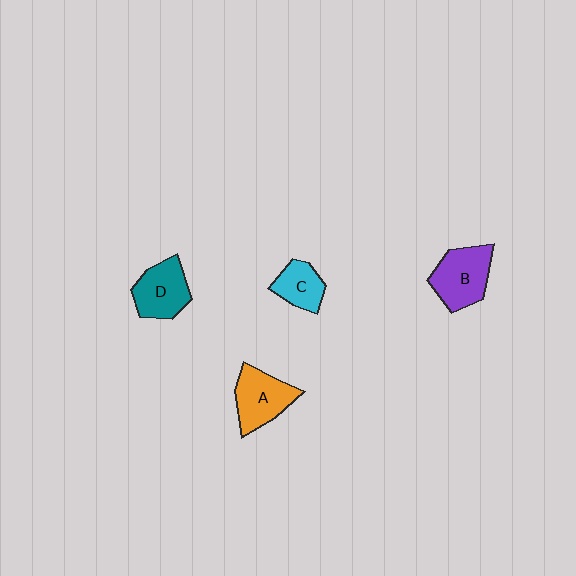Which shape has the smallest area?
Shape C (cyan).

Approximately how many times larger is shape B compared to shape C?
Approximately 1.6 times.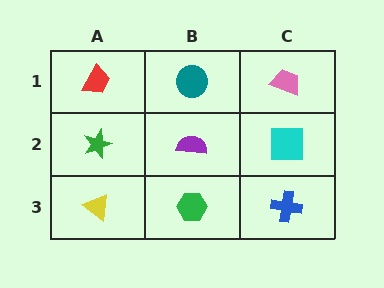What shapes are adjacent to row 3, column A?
A green star (row 2, column A), a green hexagon (row 3, column B).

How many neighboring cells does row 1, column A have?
2.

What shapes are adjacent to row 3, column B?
A purple semicircle (row 2, column B), a yellow triangle (row 3, column A), a blue cross (row 3, column C).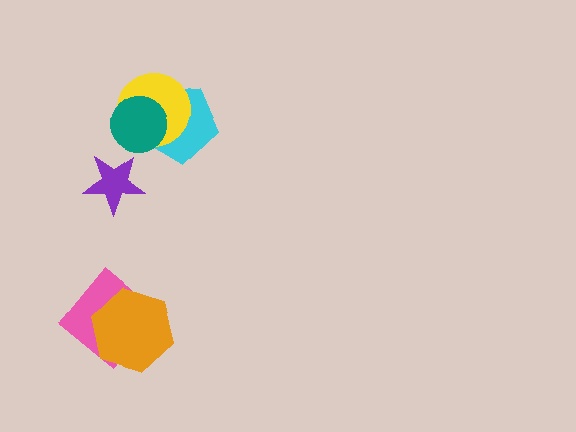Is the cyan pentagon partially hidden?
Yes, it is partially covered by another shape.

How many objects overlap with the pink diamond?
1 object overlaps with the pink diamond.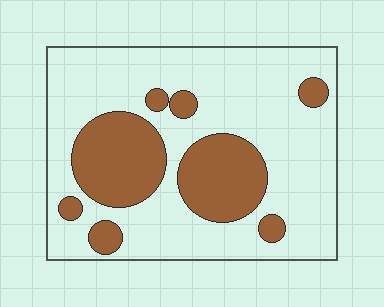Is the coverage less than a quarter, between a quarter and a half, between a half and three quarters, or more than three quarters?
Between a quarter and a half.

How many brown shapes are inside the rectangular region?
8.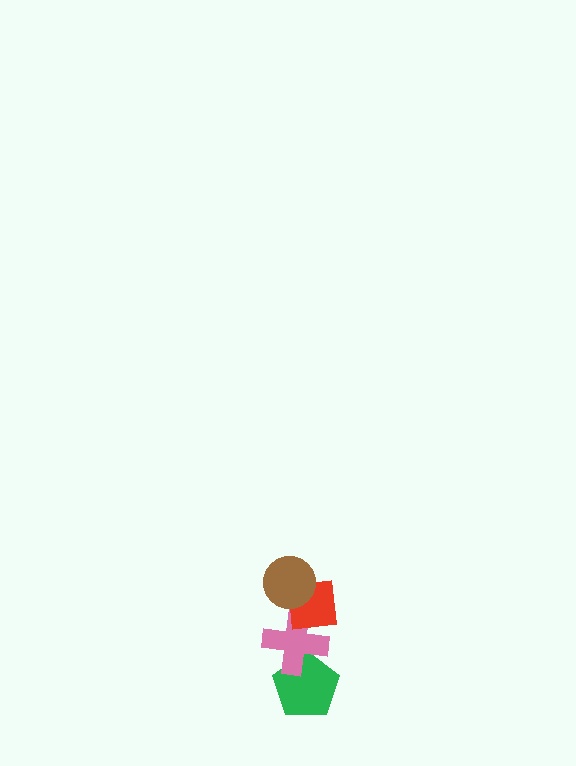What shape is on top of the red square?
The brown circle is on top of the red square.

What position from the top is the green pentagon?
The green pentagon is 4th from the top.